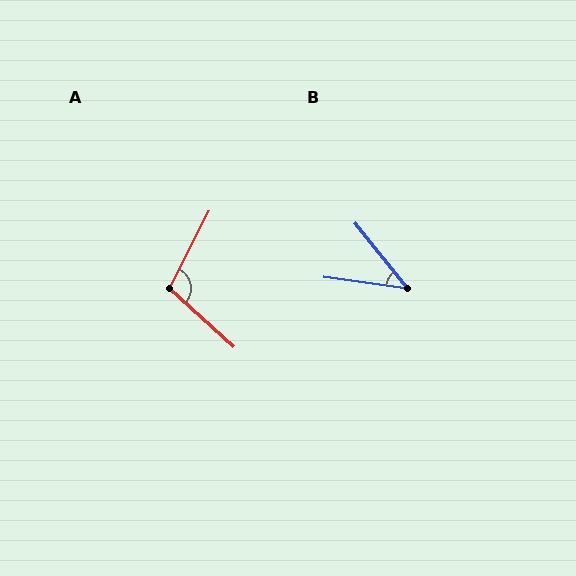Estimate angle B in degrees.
Approximately 44 degrees.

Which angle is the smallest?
B, at approximately 44 degrees.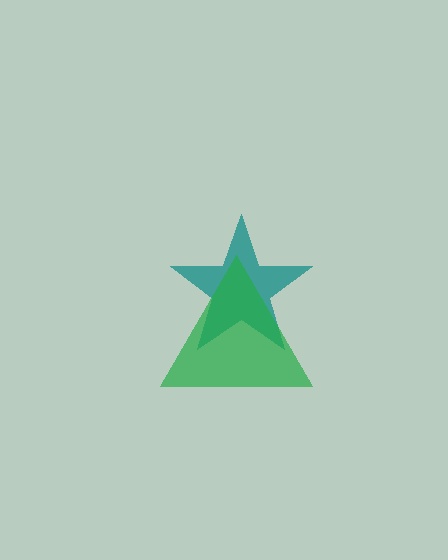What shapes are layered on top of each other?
The layered shapes are: a teal star, a green triangle.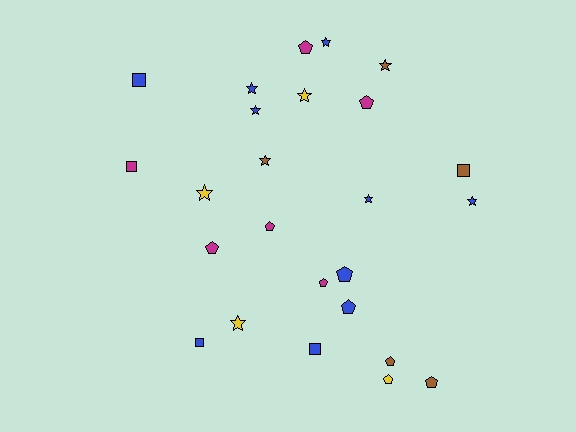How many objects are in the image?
There are 25 objects.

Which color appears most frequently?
Blue, with 10 objects.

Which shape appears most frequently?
Star, with 10 objects.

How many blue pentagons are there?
There are 2 blue pentagons.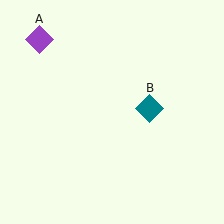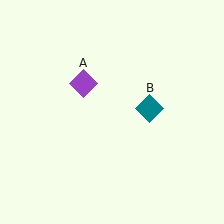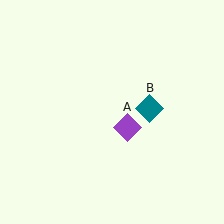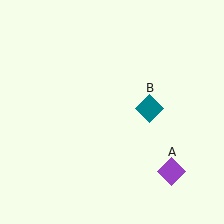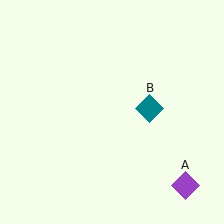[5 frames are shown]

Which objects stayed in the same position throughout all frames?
Teal diamond (object B) remained stationary.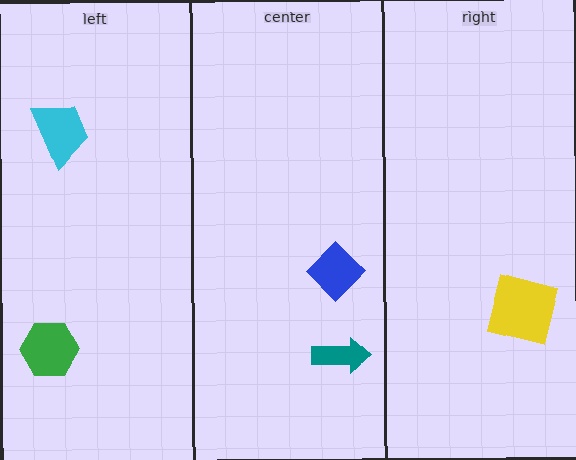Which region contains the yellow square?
The right region.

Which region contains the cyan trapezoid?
The left region.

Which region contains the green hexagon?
The left region.